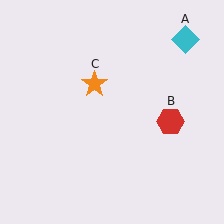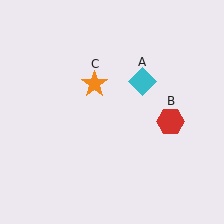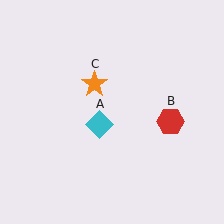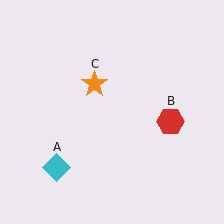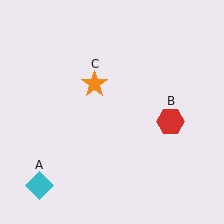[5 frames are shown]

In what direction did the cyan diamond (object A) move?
The cyan diamond (object A) moved down and to the left.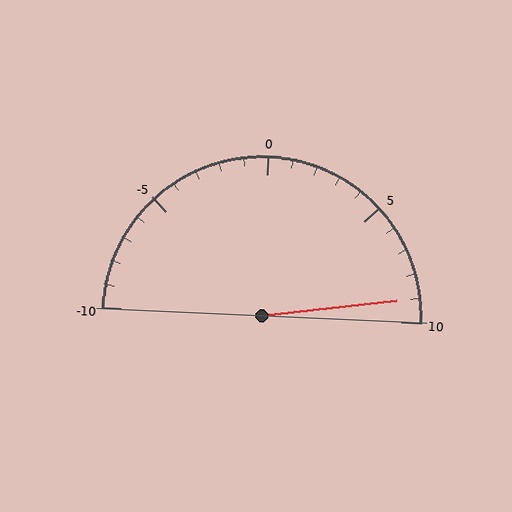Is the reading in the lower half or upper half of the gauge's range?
The reading is in the upper half of the range (-10 to 10).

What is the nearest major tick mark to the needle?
The nearest major tick mark is 10.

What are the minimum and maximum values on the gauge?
The gauge ranges from -10 to 10.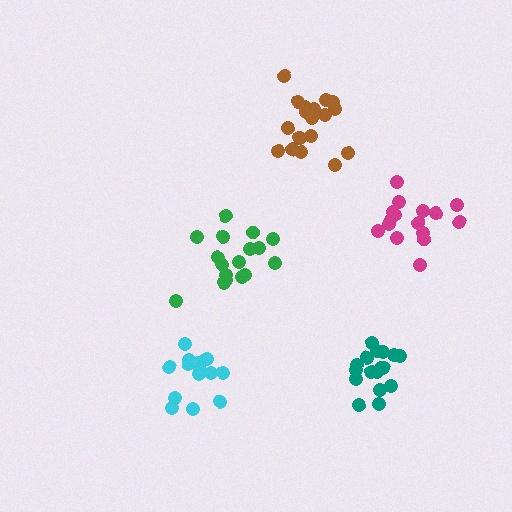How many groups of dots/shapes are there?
There are 5 groups.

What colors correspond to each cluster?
The clusters are colored: teal, green, magenta, brown, cyan.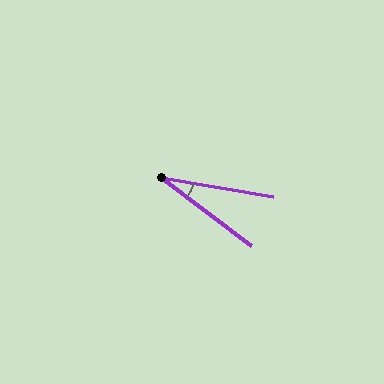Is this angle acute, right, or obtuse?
It is acute.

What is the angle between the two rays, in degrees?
Approximately 27 degrees.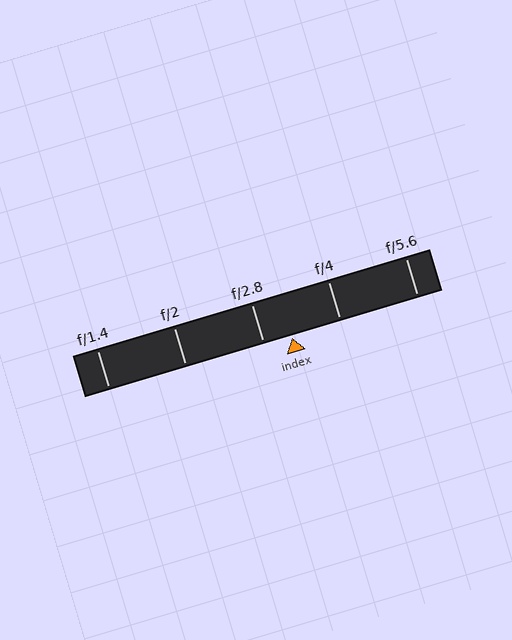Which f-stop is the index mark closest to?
The index mark is closest to f/2.8.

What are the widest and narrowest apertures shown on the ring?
The widest aperture shown is f/1.4 and the narrowest is f/5.6.